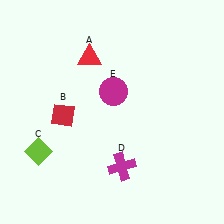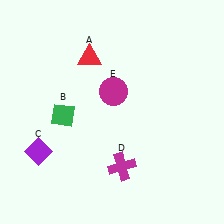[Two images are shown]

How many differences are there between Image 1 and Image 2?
There are 2 differences between the two images.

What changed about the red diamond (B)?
In Image 1, B is red. In Image 2, it changed to green.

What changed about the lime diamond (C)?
In Image 1, C is lime. In Image 2, it changed to purple.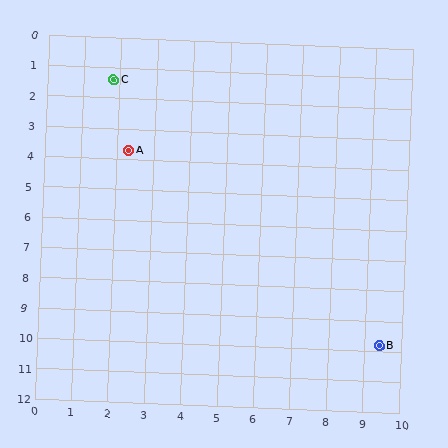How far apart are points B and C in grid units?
Points B and C are about 11.3 grid units apart.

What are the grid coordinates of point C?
Point C is at approximately (1.8, 1.4).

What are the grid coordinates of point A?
Point A is at approximately (2.3, 3.7).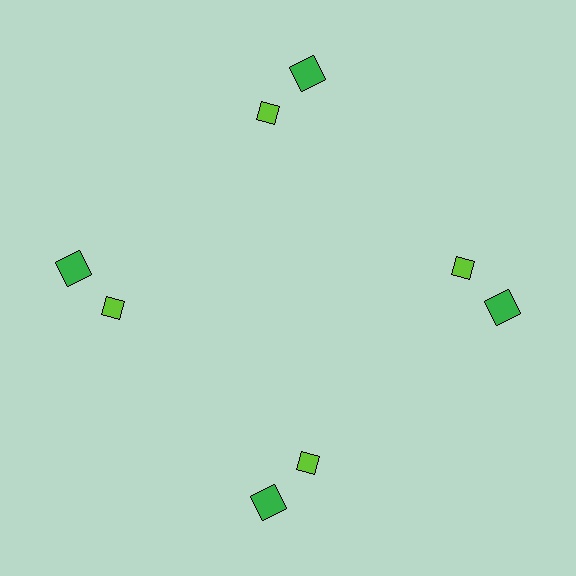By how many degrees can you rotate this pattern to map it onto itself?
The pattern maps onto itself every 90 degrees of rotation.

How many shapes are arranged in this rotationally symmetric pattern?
There are 8 shapes, arranged in 4 groups of 2.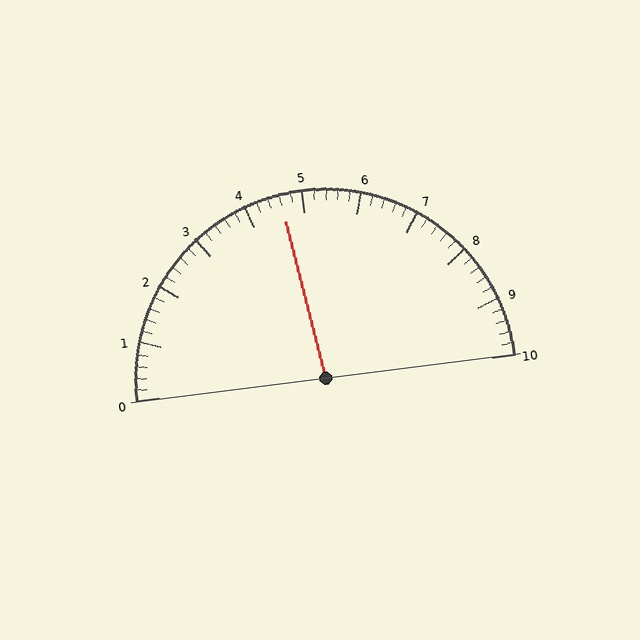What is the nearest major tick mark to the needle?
The nearest major tick mark is 5.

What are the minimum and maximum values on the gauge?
The gauge ranges from 0 to 10.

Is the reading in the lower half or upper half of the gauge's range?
The reading is in the lower half of the range (0 to 10).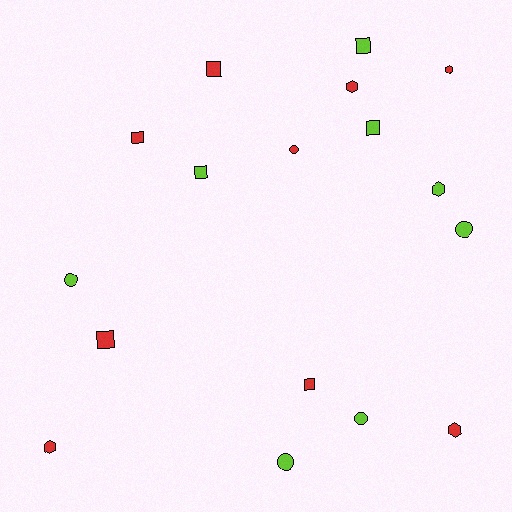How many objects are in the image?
There are 17 objects.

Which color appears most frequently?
Red, with 9 objects.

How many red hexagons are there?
There are 4 red hexagons.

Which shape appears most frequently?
Square, with 7 objects.